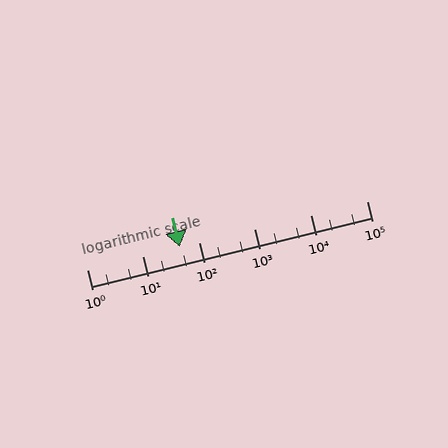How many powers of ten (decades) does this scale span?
The scale spans 5 decades, from 1 to 100000.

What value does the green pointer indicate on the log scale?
The pointer indicates approximately 46.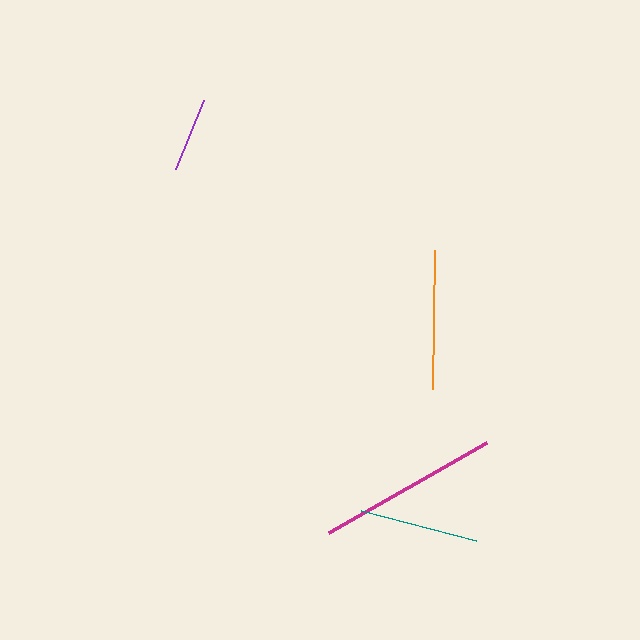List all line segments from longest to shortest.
From longest to shortest: magenta, orange, teal, purple.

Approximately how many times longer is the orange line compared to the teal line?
The orange line is approximately 1.2 times the length of the teal line.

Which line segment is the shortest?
The purple line is the shortest at approximately 75 pixels.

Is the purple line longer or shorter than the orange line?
The orange line is longer than the purple line.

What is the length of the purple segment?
The purple segment is approximately 75 pixels long.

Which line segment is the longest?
The magenta line is the longest at approximately 182 pixels.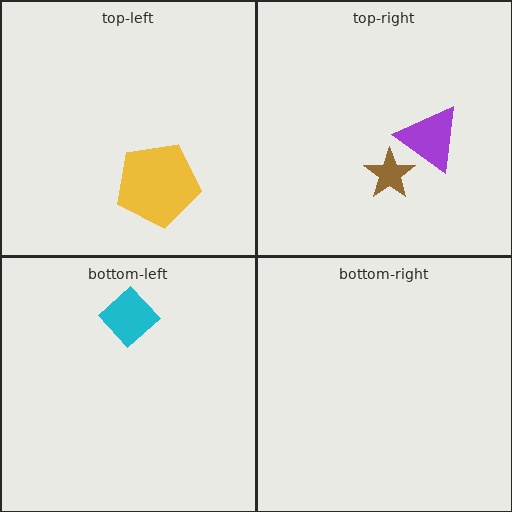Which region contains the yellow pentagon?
The top-left region.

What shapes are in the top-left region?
The yellow pentagon.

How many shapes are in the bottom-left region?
1.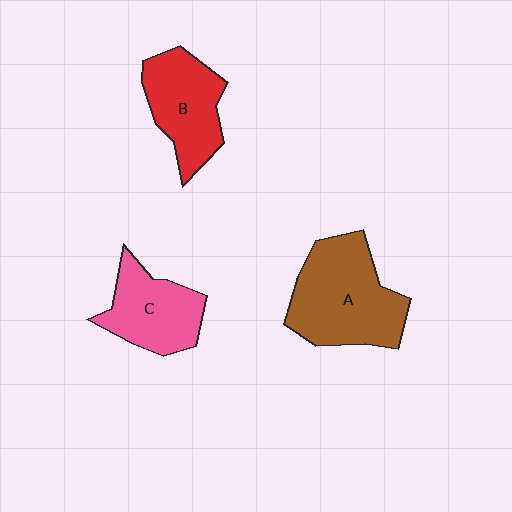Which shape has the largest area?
Shape A (brown).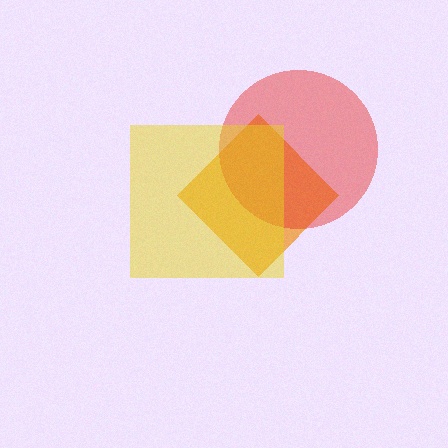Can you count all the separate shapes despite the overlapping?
Yes, there are 3 separate shapes.